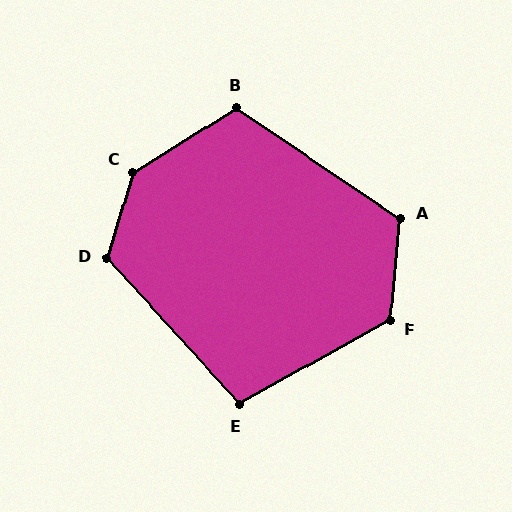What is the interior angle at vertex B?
Approximately 114 degrees (obtuse).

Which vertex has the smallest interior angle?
E, at approximately 103 degrees.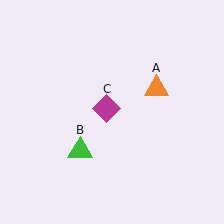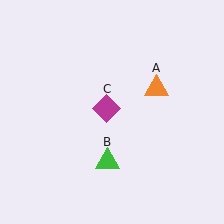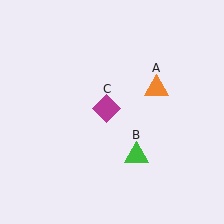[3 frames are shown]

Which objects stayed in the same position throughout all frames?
Orange triangle (object A) and magenta diamond (object C) remained stationary.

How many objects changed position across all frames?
1 object changed position: green triangle (object B).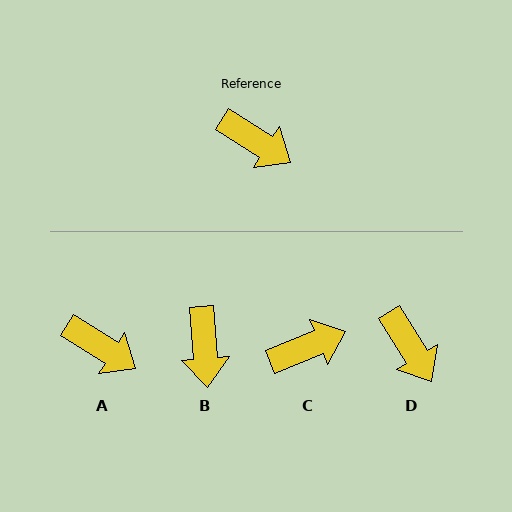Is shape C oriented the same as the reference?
No, it is off by about 54 degrees.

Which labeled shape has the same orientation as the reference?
A.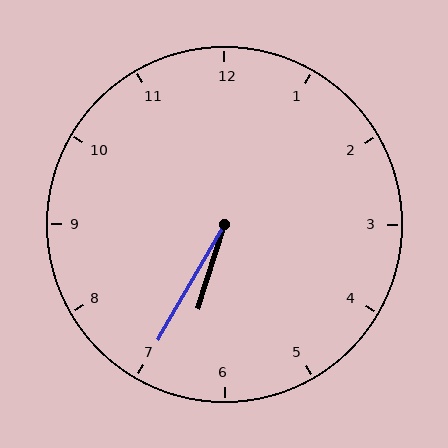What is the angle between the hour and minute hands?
Approximately 12 degrees.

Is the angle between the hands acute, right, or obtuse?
It is acute.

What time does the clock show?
6:35.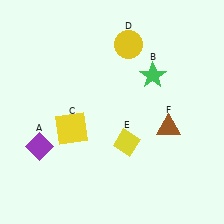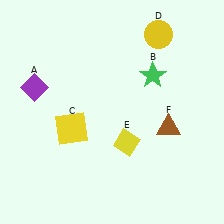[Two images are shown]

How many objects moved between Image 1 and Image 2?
2 objects moved between the two images.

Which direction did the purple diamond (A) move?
The purple diamond (A) moved up.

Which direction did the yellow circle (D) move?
The yellow circle (D) moved right.